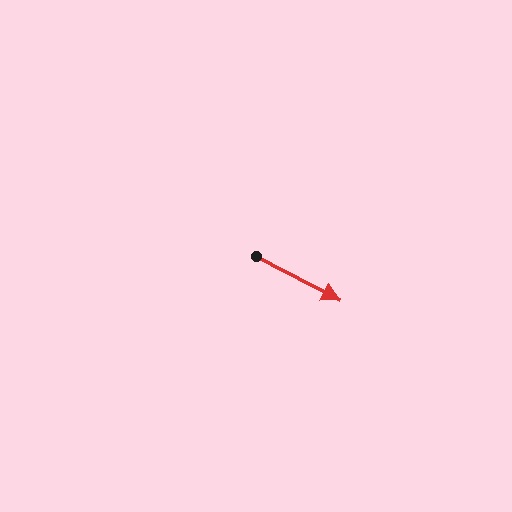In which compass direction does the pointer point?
Southeast.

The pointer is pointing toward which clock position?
Roughly 4 o'clock.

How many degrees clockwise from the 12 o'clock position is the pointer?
Approximately 118 degrees.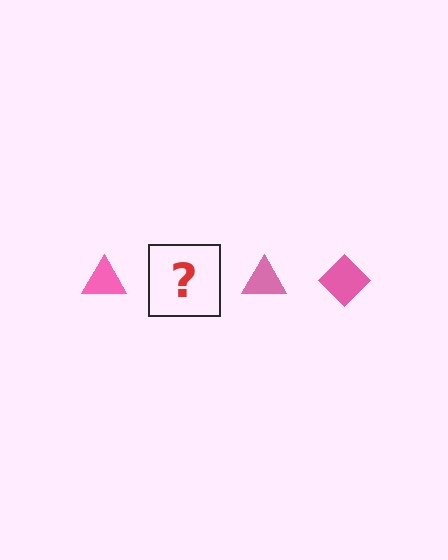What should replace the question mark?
The question mark should be replaced with a pink diamond.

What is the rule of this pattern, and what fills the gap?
The rule is that the pattern cycles through triangle, diamond shapes in pink. The gap should be filled with a pink diamond.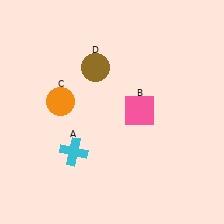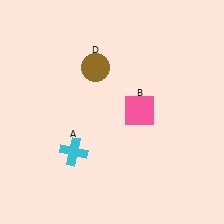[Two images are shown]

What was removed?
The orange circle (C) was removed in Image 2.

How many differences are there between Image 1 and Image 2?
There is 1 difference between the two images.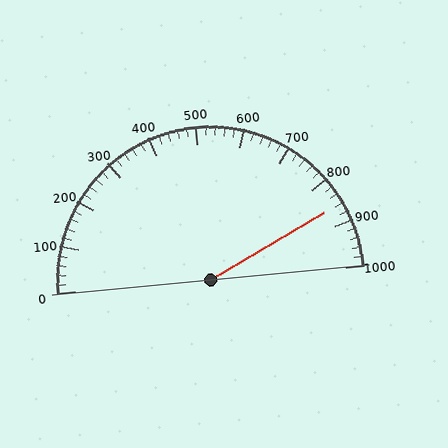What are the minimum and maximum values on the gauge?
The gauge ranges from 0 to 1000.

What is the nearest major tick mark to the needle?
The nearest major tick mark is 900.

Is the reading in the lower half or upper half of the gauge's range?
The reading is in the upper half of the range (0 to 1000).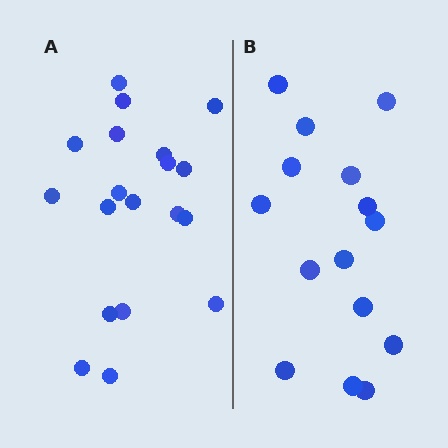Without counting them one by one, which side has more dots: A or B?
Region A (the left region) has more dots.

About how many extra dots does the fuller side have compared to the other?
Region A has about 4 more dots than region B.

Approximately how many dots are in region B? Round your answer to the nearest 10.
About 20 dots. (The exact count is 15, which rounds to 20.)